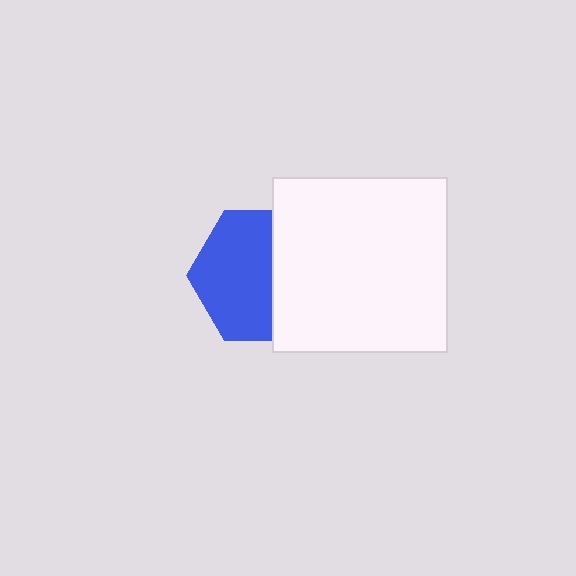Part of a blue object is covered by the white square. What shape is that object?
It is a hexagon.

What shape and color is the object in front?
The object in front is a white square.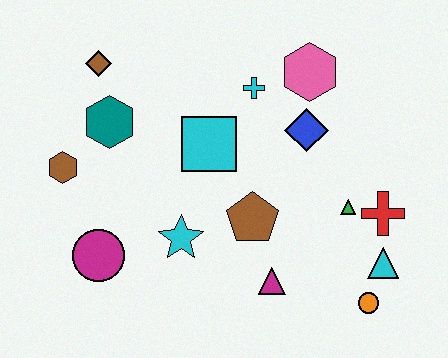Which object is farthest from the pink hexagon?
The magenta circle is farthest from the pink hexagon.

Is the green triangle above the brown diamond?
No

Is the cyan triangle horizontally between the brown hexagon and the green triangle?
No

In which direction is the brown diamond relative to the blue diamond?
The brown diamond is to the left of the blue diamond.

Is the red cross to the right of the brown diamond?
Yes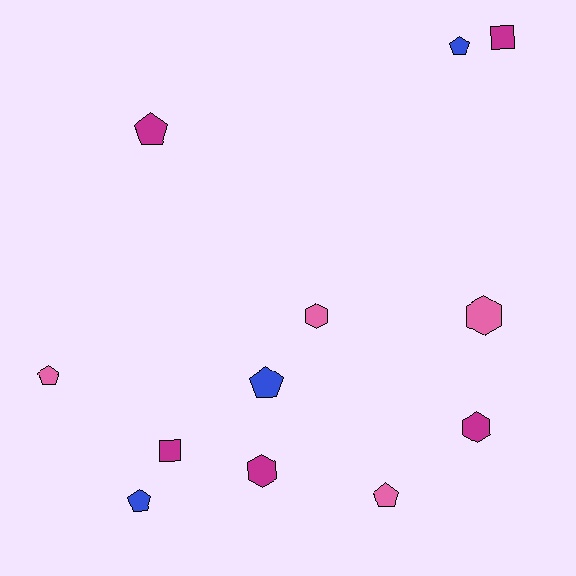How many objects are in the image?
There are 12 objects.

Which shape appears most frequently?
Pentagon, with 6 objects.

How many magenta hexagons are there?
There are 2 magenta hexagons.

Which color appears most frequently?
Magenta, with 5 objects.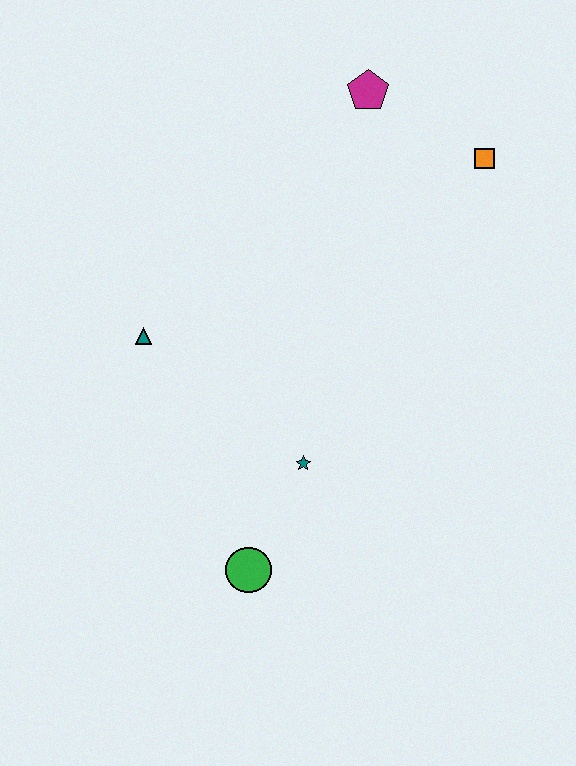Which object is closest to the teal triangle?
The teal star is closest to the teal triangle.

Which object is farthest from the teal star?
The magenta pentagon is farthest from the teal star.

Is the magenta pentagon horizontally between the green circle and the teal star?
No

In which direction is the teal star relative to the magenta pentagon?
The teal star is below the magenta pentagon.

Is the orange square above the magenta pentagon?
No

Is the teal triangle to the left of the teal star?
Yes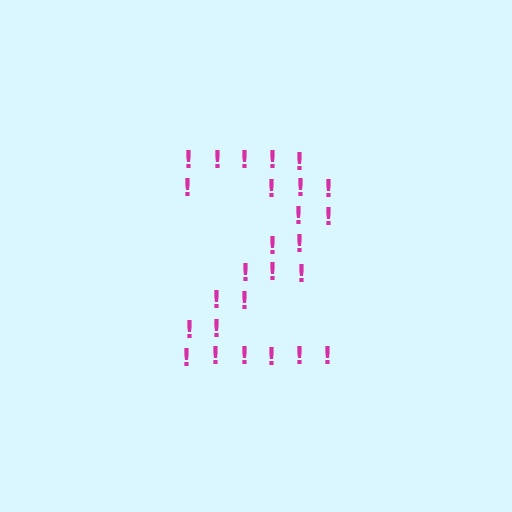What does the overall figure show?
The overall figure shows the digit 2.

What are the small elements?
The small elements are exclamation marks.